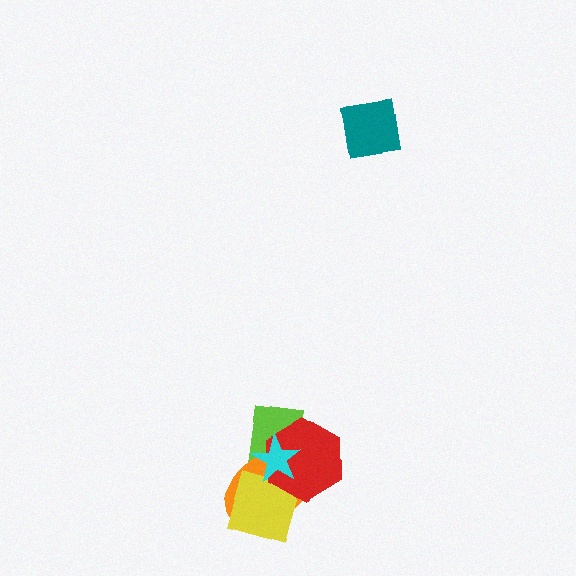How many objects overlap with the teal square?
0 objects overlap with the teal square.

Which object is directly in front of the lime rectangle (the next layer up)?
The orange ellipse is directly in front of the lime rectangle.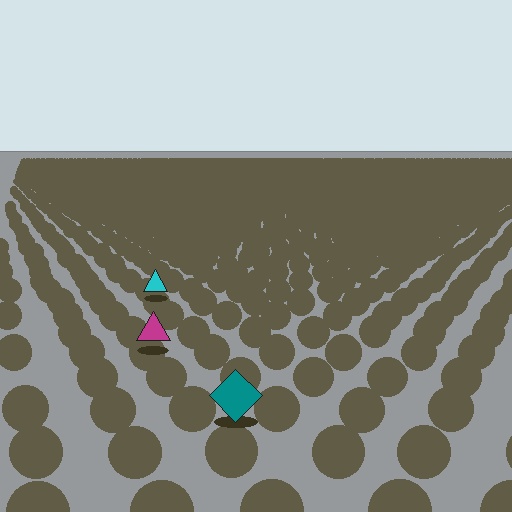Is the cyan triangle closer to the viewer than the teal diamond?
No. The teal diamond is closer — you can tell from the texture gradient: the ground texture is coarser near it.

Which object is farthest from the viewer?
The cyan triangle is farthest from the viewer. It appears smaller and the ground texture around it is denser.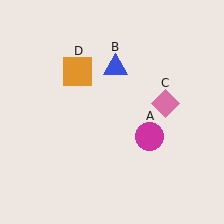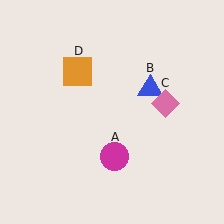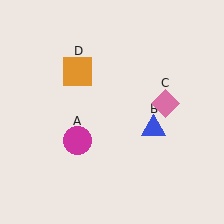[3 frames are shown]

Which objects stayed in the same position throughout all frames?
Pink diamond (object C) and orange square (object D) remained stationary.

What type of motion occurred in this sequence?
The magenta circle (object A), blue triangle (object B) rotated clockwise around the center of the scene.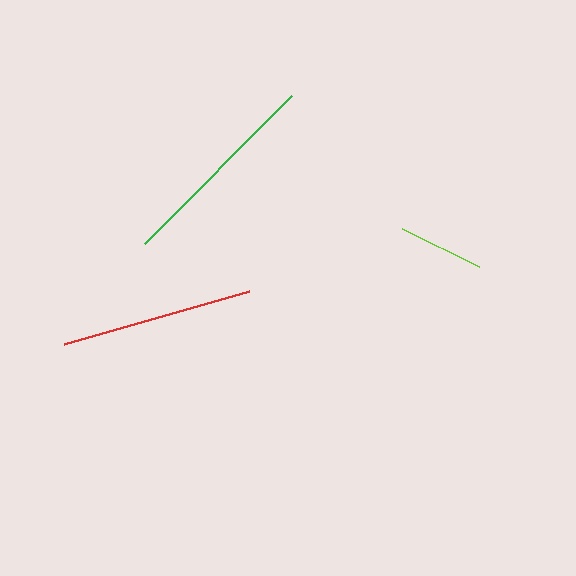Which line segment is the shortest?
The lime line is the shortest at approximately 86 pixels.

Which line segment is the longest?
The green line is the longest at approximately 209 pixels.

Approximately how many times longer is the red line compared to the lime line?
The red line is approximately 2.2 times the length of the lime line.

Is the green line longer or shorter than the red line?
The green line is longer than the red line.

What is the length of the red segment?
The red segment is approximately 193 pixels long.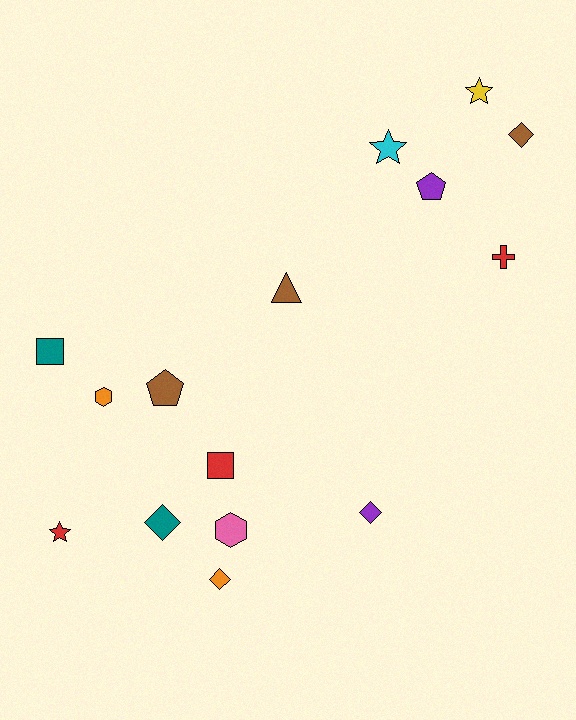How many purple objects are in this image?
There are 2 purple objects.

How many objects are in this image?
There are 15 objects.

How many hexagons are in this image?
There are 2 hexagons.